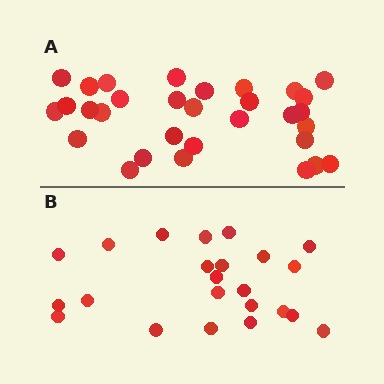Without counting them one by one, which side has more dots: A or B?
Region A (the top region) has more dots.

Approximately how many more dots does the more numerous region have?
Region A has roughly 8 or so more dots than region B.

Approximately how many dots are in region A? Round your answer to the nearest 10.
About 30 dots. (The exact count is 31, which rounds to 30.)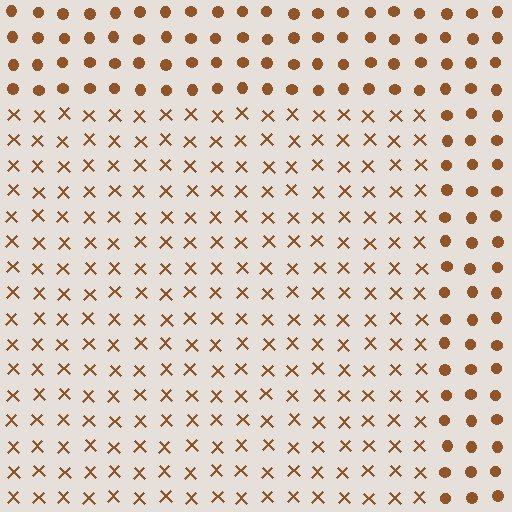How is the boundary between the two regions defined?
The boundary is defined by a change in element shape: X marks inside vs. circles outside. All elements share the same color and spacing.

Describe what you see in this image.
The image is filled with small brown elements arranged in a uniform grid. A rectangle-shaped region contains X marks, while the surrounding area contains circles. The boundary is defined purely by the change in element shape.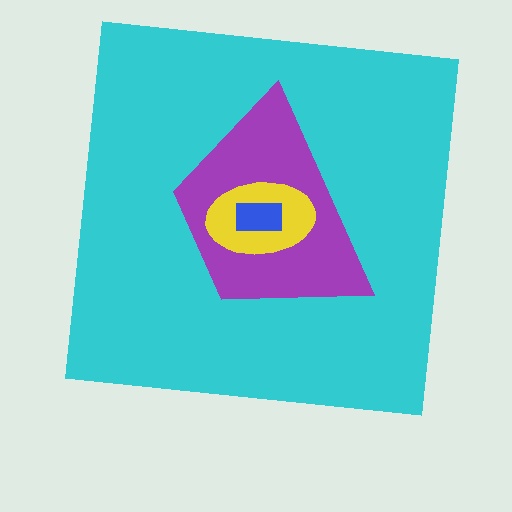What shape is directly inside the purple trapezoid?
The yellow ellipse.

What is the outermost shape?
The cyan square.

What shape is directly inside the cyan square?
The purple trapezoid.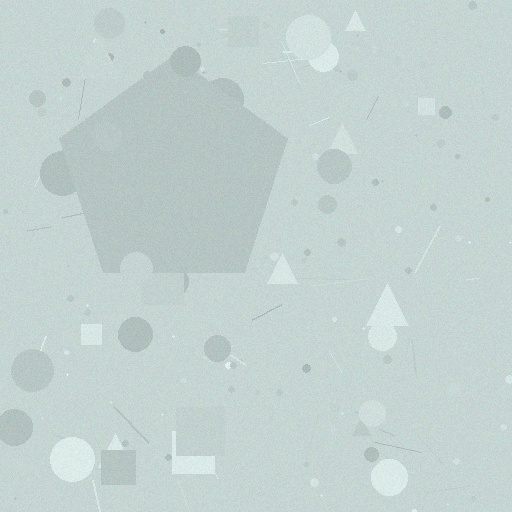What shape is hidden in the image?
A pentagon is hidden in the image.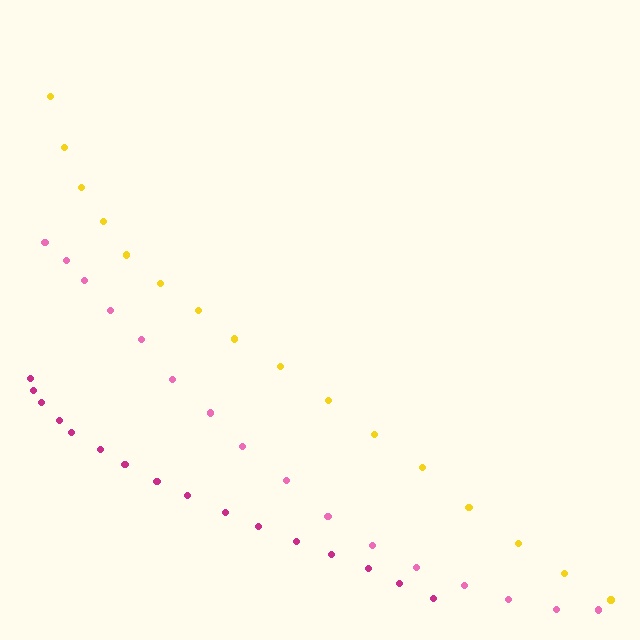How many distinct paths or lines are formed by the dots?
There are 3 distinct paths.